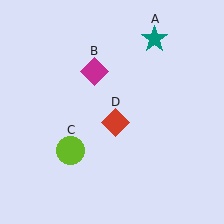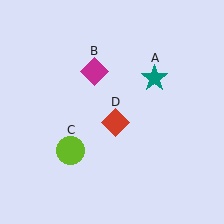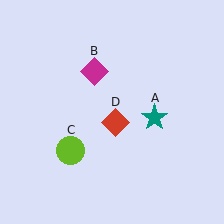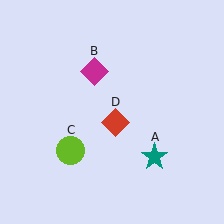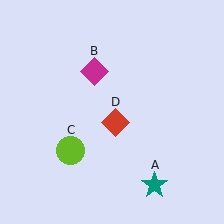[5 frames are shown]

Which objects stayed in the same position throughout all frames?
Magenta diamond (object B) and lime circle (object C) and red diamond (object D) remained stationary.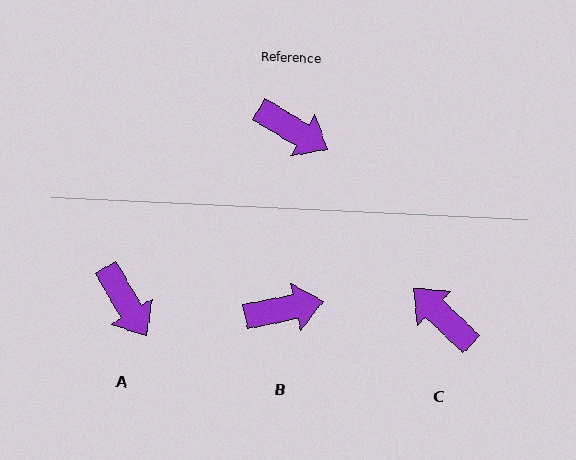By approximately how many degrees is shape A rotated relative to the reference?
Approximately 28 degrees clockwise.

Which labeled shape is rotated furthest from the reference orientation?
C, about 167 degrees away.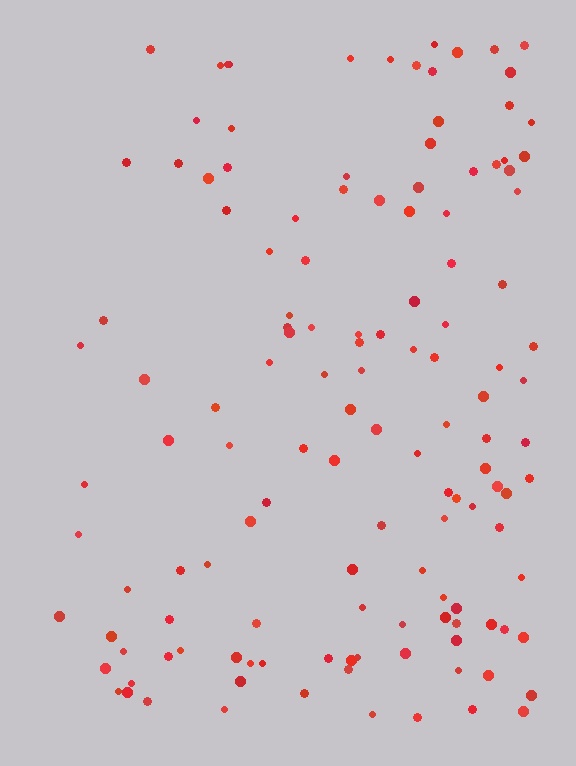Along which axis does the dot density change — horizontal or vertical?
Horizontal.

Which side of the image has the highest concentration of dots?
The right.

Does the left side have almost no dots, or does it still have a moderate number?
Still a moderate number, just noticeably fewer than the right.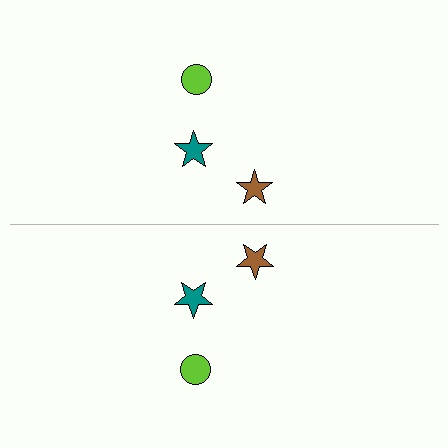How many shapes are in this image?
There are 6 shapes in this image.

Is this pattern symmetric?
Yes, this pattern has bilateral (reflection) symmetry.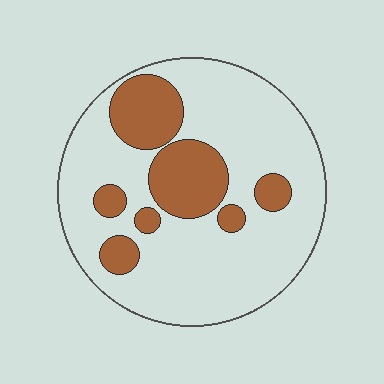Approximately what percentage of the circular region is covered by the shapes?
Approximately 25%.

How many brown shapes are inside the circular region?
7.